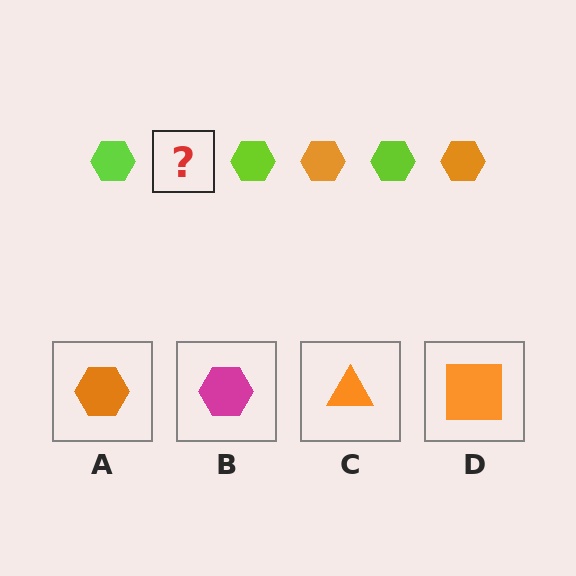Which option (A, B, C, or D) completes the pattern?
A.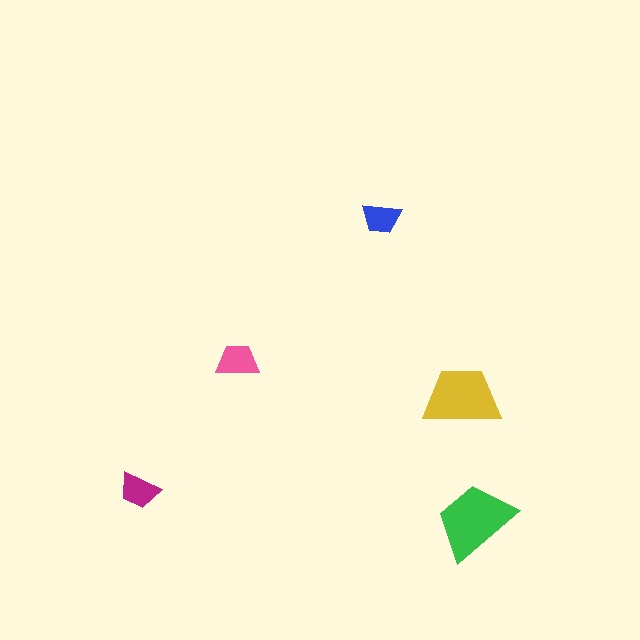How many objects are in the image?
There are 5 objects in the image.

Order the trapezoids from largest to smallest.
the green one, the yellow one, the pink one, the magenta one, the blue one.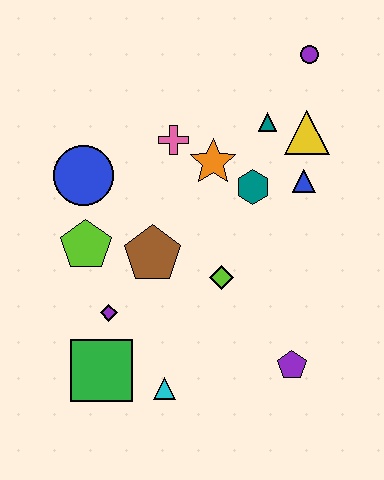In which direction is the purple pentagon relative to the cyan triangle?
The purple pentagon is to the right of the cyan triangle.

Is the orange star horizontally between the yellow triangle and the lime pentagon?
Yes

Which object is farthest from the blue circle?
The purple pentagon is farthest from the blue circle.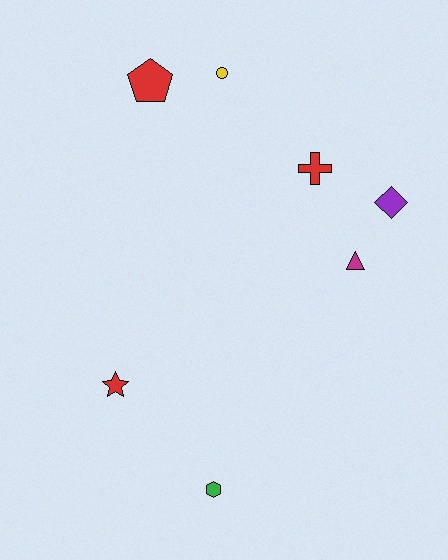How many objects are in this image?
There are 7 objects.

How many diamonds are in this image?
There is 1 diamond.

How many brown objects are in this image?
There are no brown objects.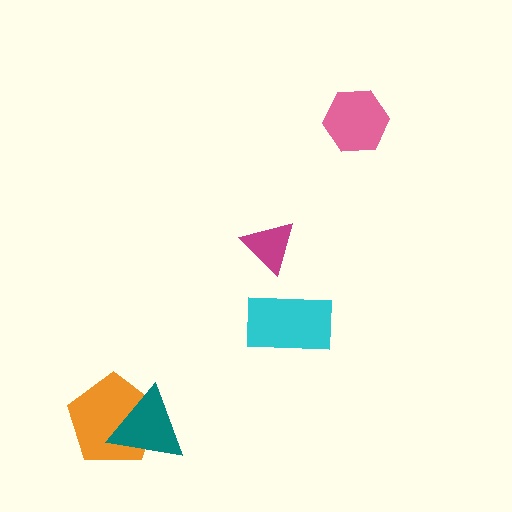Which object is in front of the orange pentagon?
The teal triangle is in front of the orange pentagon.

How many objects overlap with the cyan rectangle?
0 objects overlap with the cyan rectangle.